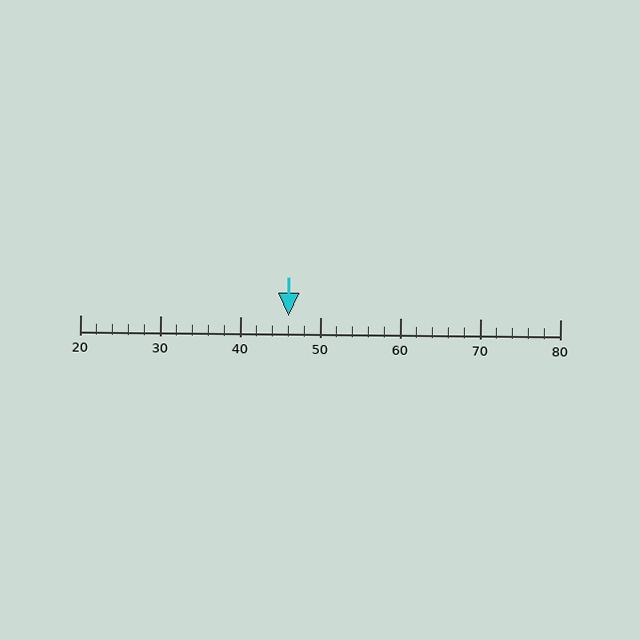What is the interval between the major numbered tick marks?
The major tick marks are spaced 10 units apart.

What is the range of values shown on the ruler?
The ruler shows values from 20 to 80.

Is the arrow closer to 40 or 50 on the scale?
The arrow is closer to 50.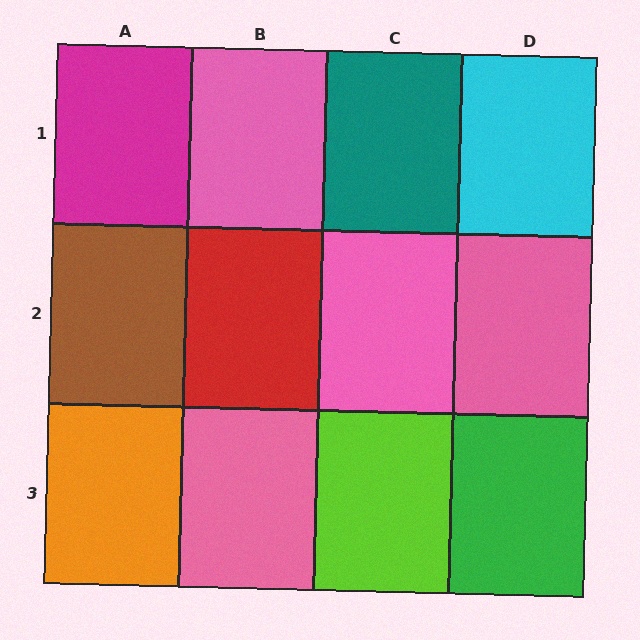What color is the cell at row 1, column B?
Pink.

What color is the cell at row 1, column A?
Magenta.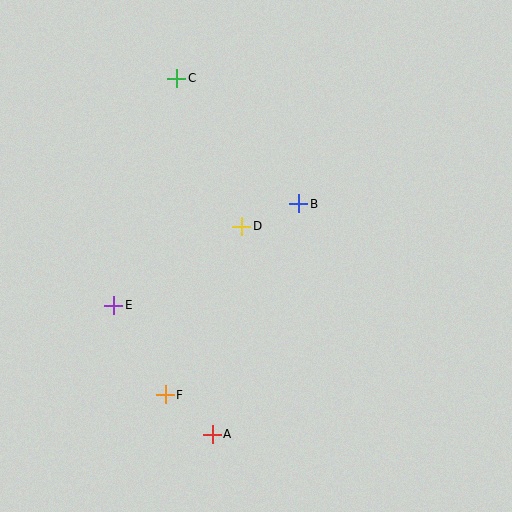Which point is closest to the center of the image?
Point D at (242, 226) is closest to the center.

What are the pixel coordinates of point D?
Point D is at (242, 226).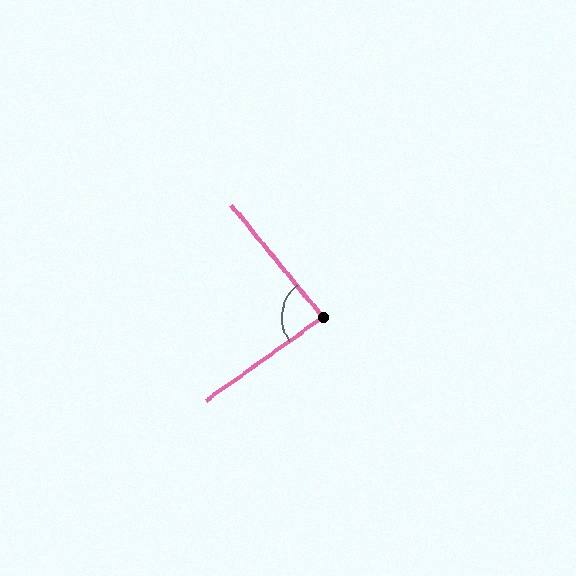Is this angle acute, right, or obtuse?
It is approximately a right angle.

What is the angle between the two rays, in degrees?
Approximately 86 degrees.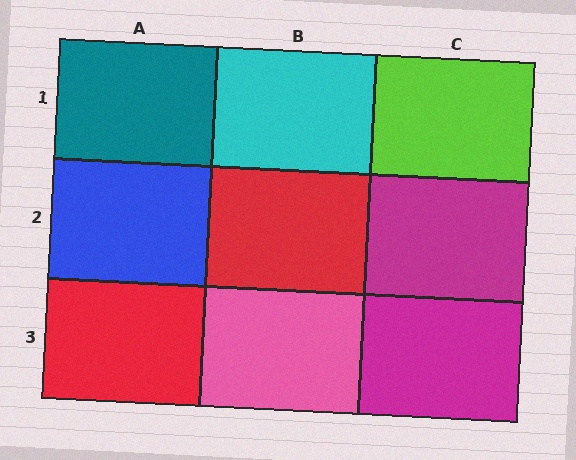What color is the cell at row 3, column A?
Red.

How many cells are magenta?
2 cells are magenta.